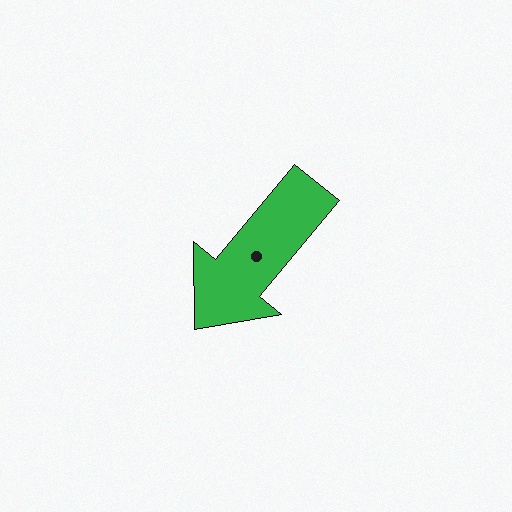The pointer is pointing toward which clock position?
Roughly 7 o'clock.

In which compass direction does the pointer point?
Southwest.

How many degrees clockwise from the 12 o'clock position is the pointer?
Approximately 220 degrees.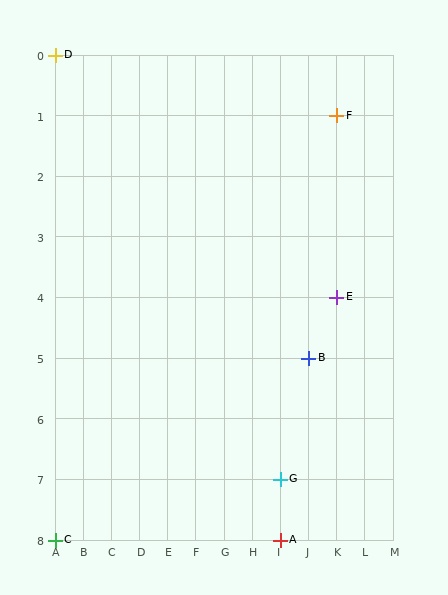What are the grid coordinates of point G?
Point G is at grid coordinates (I, 7).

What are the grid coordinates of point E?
Point E is at grid coordinates (K, 4).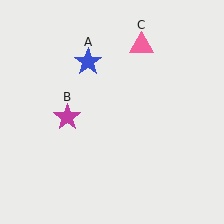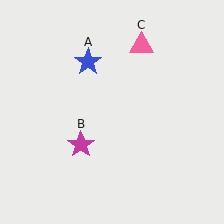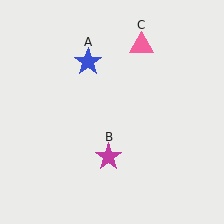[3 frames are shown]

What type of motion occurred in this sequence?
The magenta star (object B) rotated counterclockwise around the center of the scene.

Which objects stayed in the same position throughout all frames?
Blue star (object A) and pink triangle (object C) remained stationary.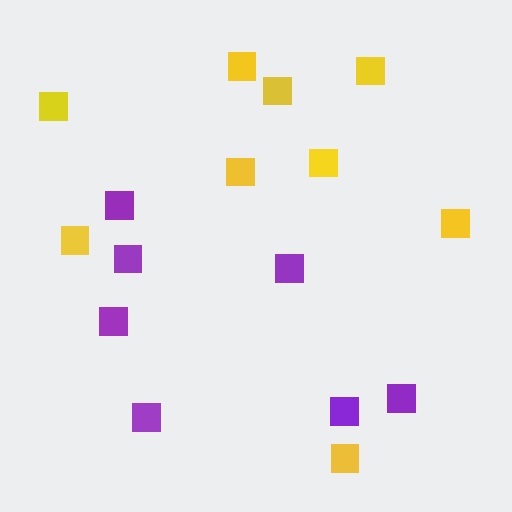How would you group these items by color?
There are 2 groups: one group of purple squares (7) and one group of yellow squares (9).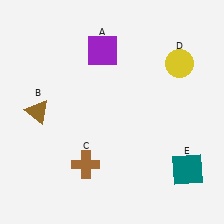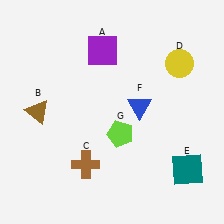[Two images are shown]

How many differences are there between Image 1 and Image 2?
There are 2 differences between the two images.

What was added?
A blue triangle (F), a lime pentagon (G) were added in Image 2.